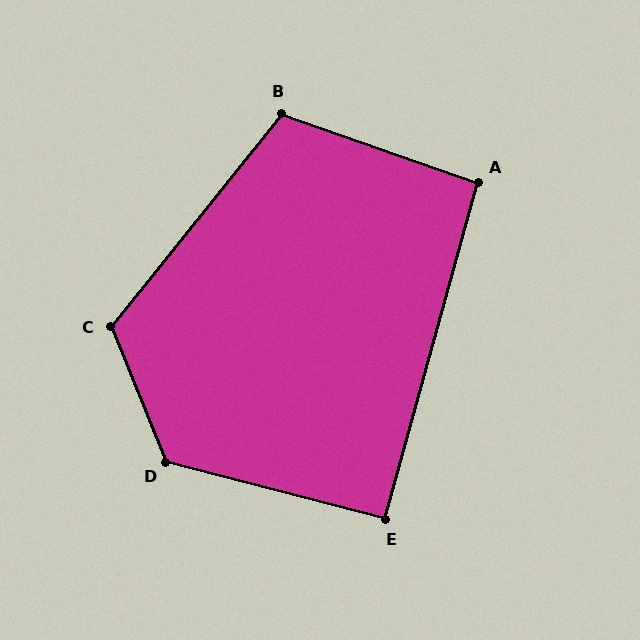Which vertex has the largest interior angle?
D, at approximately 127 degrees.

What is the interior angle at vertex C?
Approximately 119 degrees (obtuse).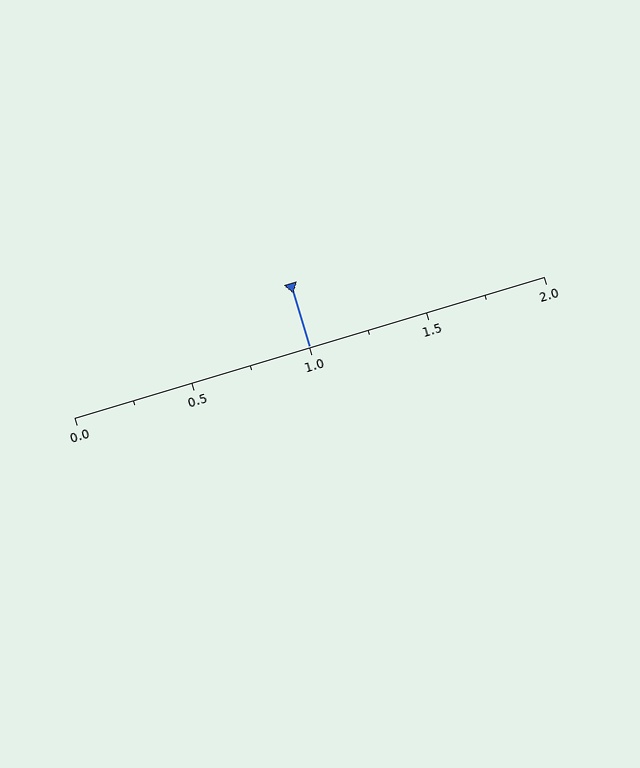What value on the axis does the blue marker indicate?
The marker indicates approximately 1.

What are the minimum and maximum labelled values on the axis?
The axis runs from 0.0 to 2.0.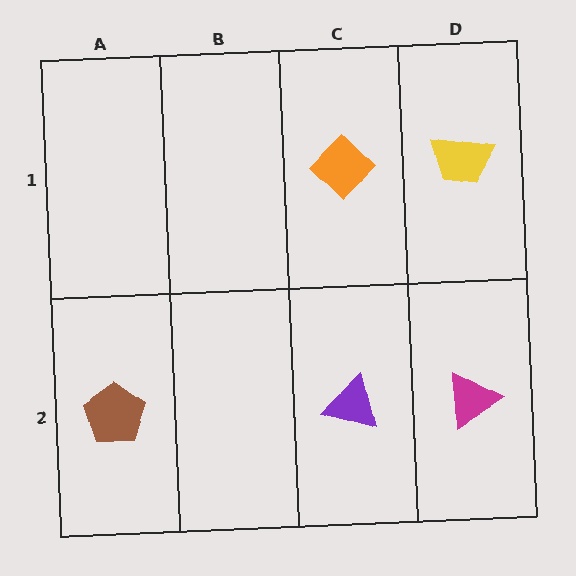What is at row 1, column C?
An orange diamond.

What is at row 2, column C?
A purple triangle.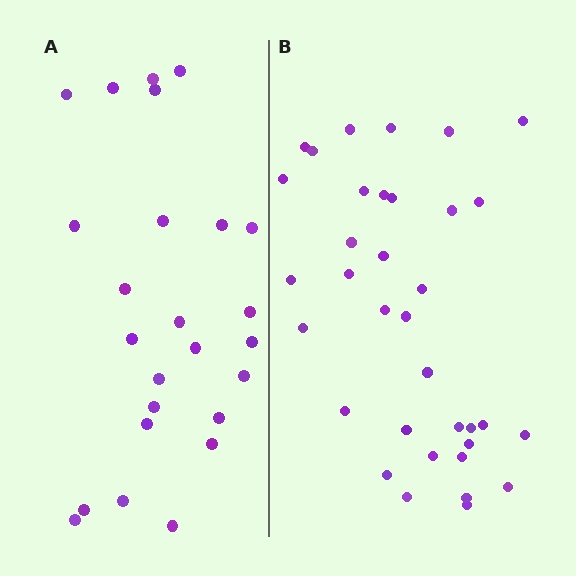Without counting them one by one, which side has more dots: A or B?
Region B (the right region) has more dots.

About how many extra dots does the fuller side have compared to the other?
Region B has roughly 10 or so more dots than region A.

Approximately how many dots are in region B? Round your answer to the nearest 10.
About 40 dots. (The exact count is 35, which rounds to 40.)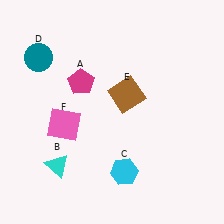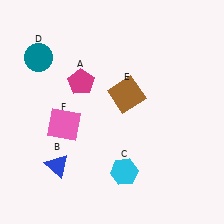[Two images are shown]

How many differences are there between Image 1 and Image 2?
There is 1 difference between the two images.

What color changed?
The triangle (B) changed from cyan in Image 1 to blue in Image 2.